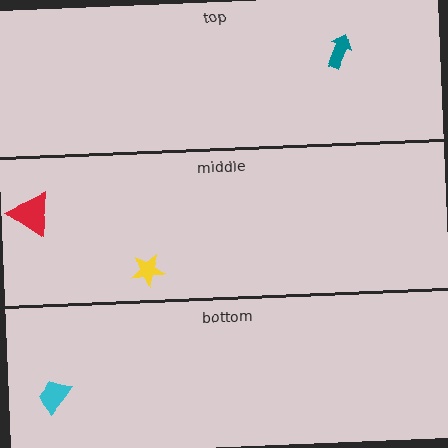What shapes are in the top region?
The teal arrow.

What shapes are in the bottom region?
The cyan trapezoid.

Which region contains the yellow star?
The middle region.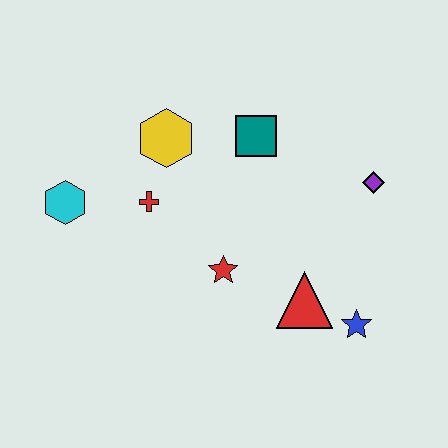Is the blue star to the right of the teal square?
Yes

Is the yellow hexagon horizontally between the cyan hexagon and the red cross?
No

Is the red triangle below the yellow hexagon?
Yes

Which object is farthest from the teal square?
The blue star is farthest from the teal square.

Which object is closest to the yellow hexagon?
The red cross is closest to the yellow hexagon.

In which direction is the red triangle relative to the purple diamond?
The red triangle is below the purple diamond.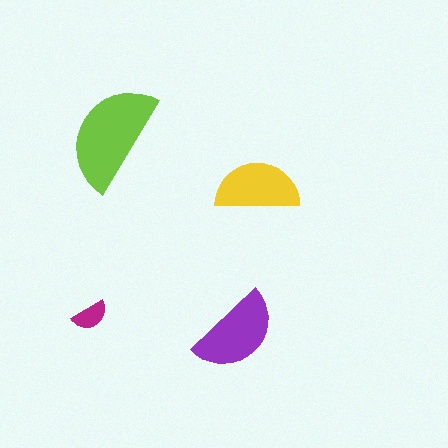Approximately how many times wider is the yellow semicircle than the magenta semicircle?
About 2.5 times wider.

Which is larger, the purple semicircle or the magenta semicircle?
The purple one.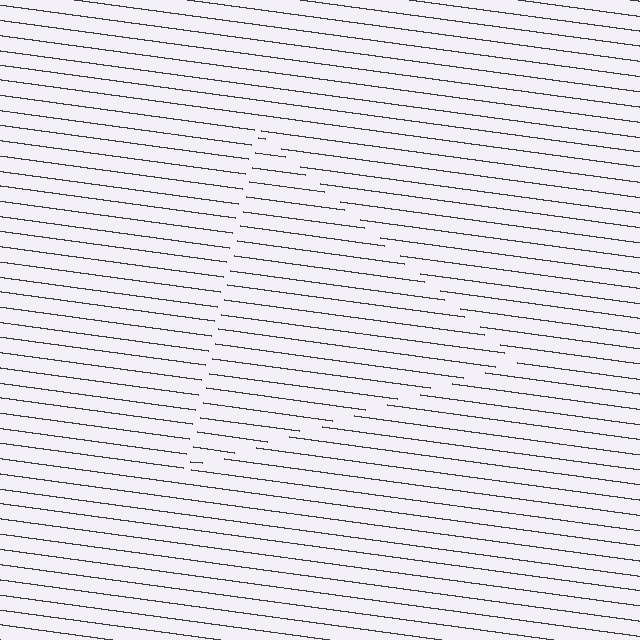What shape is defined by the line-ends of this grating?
An illusory triangle. The interior of the shape contains the same grating, shifted by half a period — the contour is defined by the phase discontinuity where line-ends from the inner and outer gratings abut.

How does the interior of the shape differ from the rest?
The interior of the shape contains the same grating, shifted by half a period — the contour is defined by the phase discontinuity where line-ends from the inner and outer gratings abut.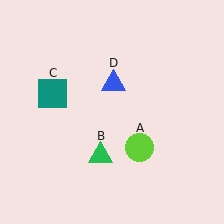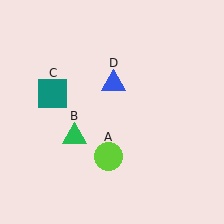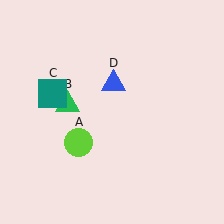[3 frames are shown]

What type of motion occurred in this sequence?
The lime circle (object A), green triangle (object B) rotated clockwise around the center of the scene.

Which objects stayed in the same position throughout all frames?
Teal square (object C) and blue triangle (object D) remained stationary.